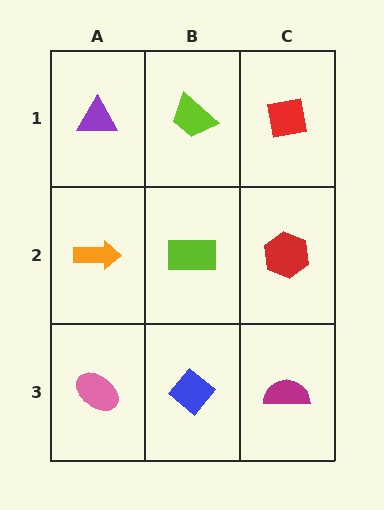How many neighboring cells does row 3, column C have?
2.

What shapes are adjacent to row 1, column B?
A lime rectangle (row 2, column B), a purple triangle (row 1, column A), a red square (row 1, column C).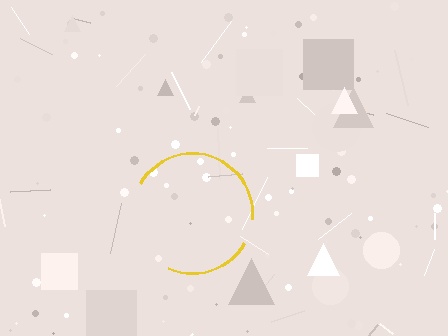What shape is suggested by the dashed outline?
The dashed outline suggests a circle.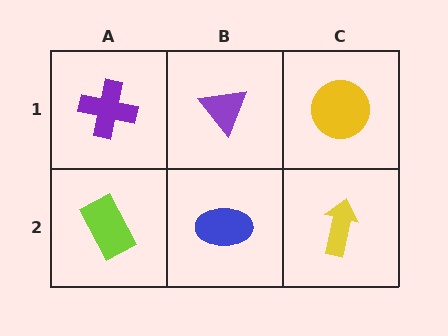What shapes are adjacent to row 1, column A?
A lime rectangle (row 2, column A), a purple triangle (row 1, column B).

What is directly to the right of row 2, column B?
A yellow arrow.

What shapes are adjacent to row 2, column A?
A purple cross (row 1, column A), a blue ellipse (row 2, column B).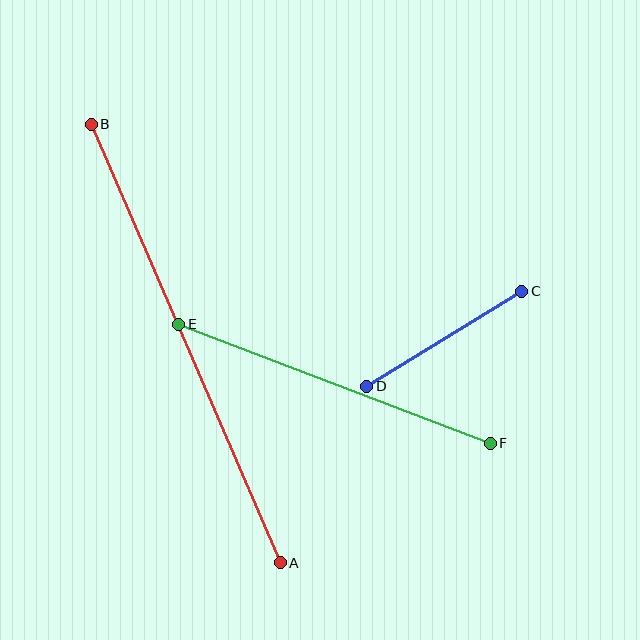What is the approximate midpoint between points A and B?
The midpoint is at approximately (186, 343) pixels.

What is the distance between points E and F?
The distance is approximately 334 pixels.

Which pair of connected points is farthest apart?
Points A and B are farthest apart.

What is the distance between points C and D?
The distance is approximately 182 pixels.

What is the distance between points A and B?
The distance is approximately 478 pixels.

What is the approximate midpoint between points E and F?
The midpoint is at approximately (334, 384) pixels.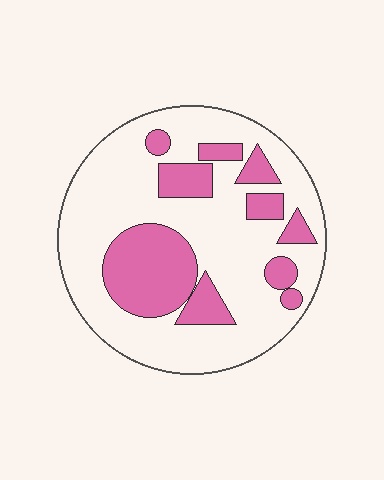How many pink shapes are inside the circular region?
10.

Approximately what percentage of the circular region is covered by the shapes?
Approximately 30%.